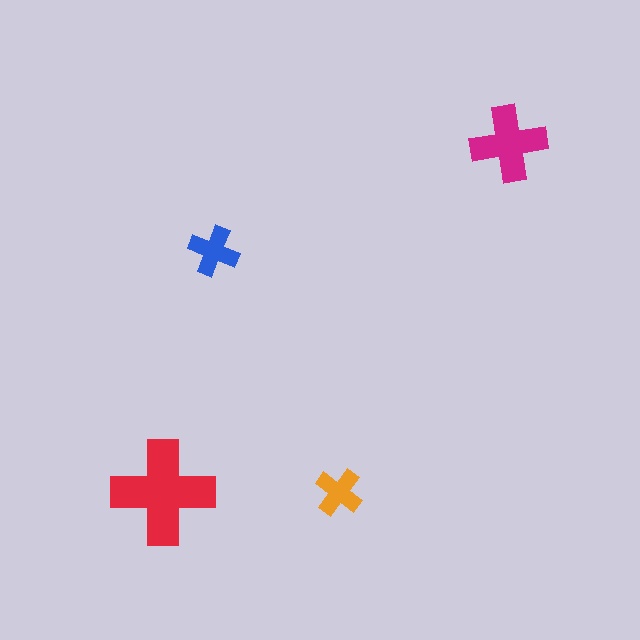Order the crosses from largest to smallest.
the red one, the magenta one, the blue one, the orange one.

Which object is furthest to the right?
The magenta cross is rightmost.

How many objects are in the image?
There are 4 objects in the image.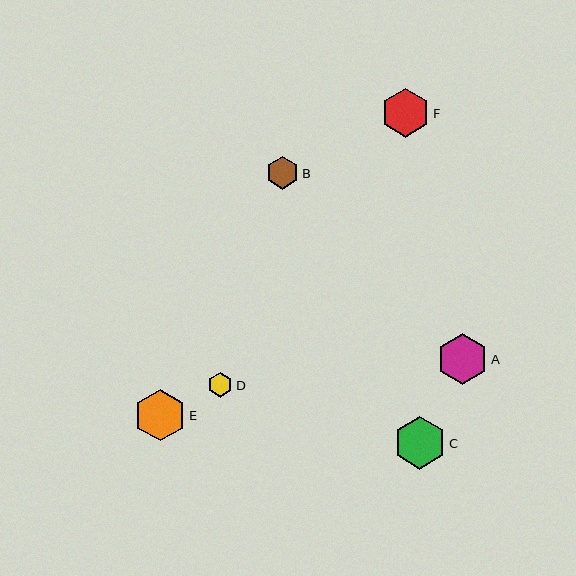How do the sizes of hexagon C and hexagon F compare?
Hexagon C and hexagon F are approximately the same size.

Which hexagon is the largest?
Hexagon C is the largest with a size of approximately 53 pixels.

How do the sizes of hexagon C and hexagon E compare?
Hexagon C and hexagon E are approximately the same size.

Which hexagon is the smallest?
Hexagon D is the smallest with a size of approximately 24 pixels.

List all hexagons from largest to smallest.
From largest to smallest: C, E, A, F, B, D.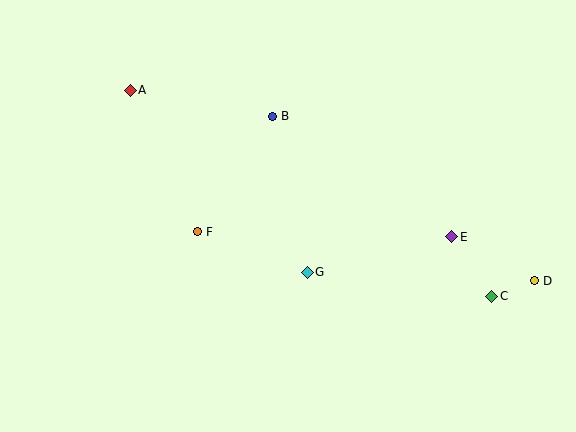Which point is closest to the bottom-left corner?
Point F is closest to the bottom-left corner.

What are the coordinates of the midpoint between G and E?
The midpoint between G and E is at (380, 255).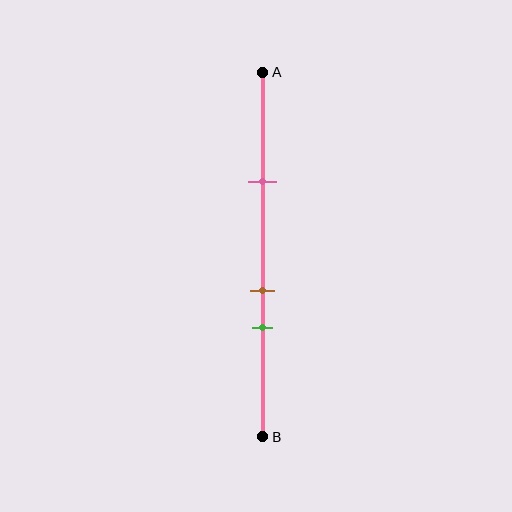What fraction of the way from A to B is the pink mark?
The pink mark is approximately 30% (0.3) of the way from A to B.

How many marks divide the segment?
There are 3 marks dividing the segment.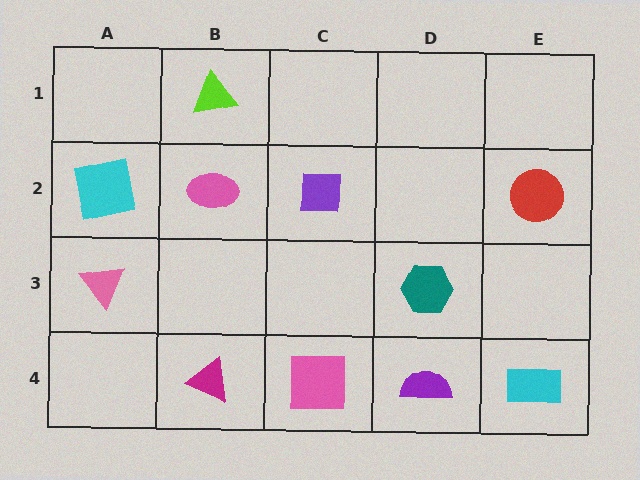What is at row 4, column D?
A purple semicircle.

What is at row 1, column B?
A lime triangle.